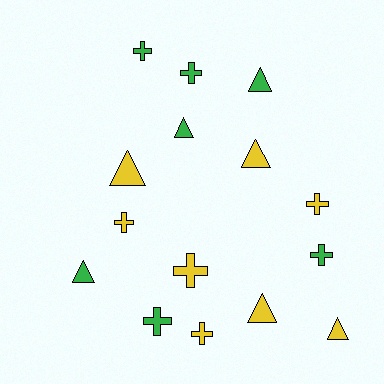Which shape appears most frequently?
Cross, with 8 objects.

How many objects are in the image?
There are 15 objects.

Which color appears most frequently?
Yellow, with 8 objects.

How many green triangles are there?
There are 3 green triangles.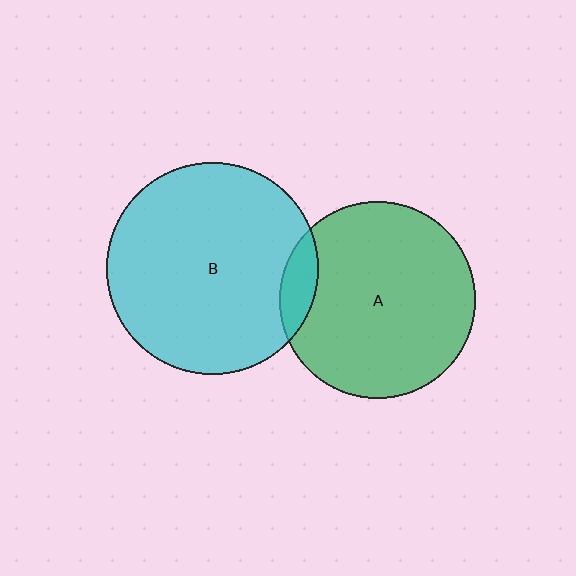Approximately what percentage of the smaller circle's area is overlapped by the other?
Approximately 10%.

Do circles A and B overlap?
Yes.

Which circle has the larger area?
Circle B (cyan).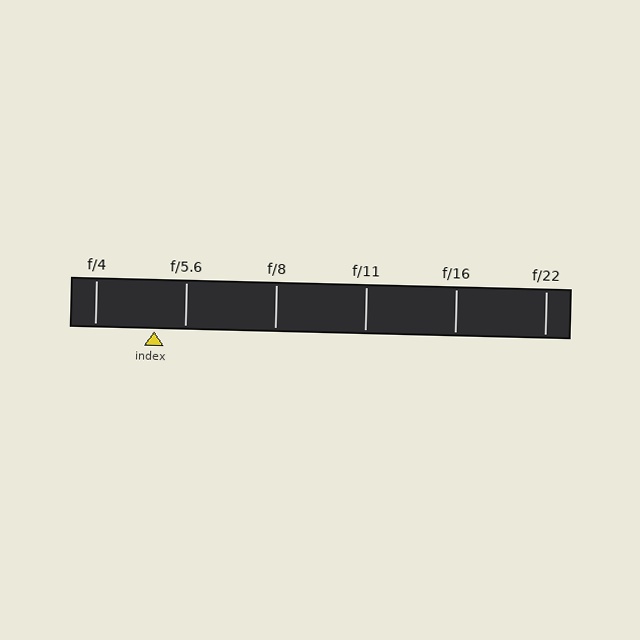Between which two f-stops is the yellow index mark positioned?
The index mark is between f/4 and f/5.6.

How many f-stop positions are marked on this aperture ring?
There are 6 f-stop positions marked.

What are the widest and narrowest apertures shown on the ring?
The widest aperture shown is f/4 and the narrowest is f/22.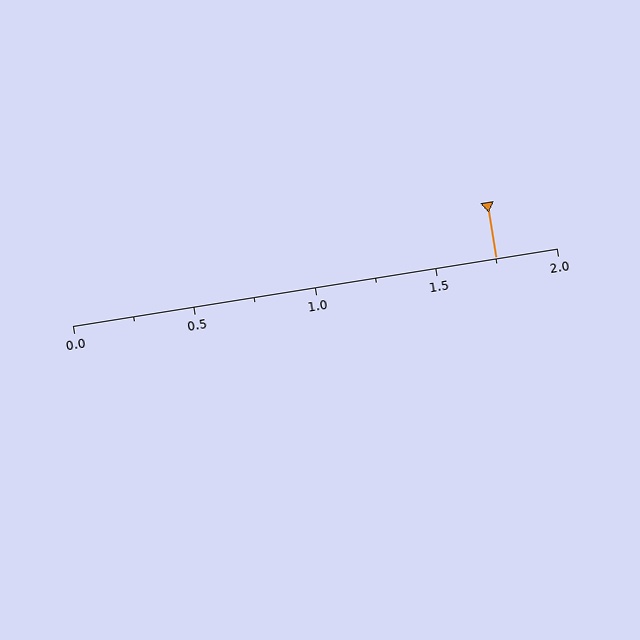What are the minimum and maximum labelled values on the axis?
The axis runs from 0.0 to 2.0.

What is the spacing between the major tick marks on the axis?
The major ticks are spaced 0.5 apart.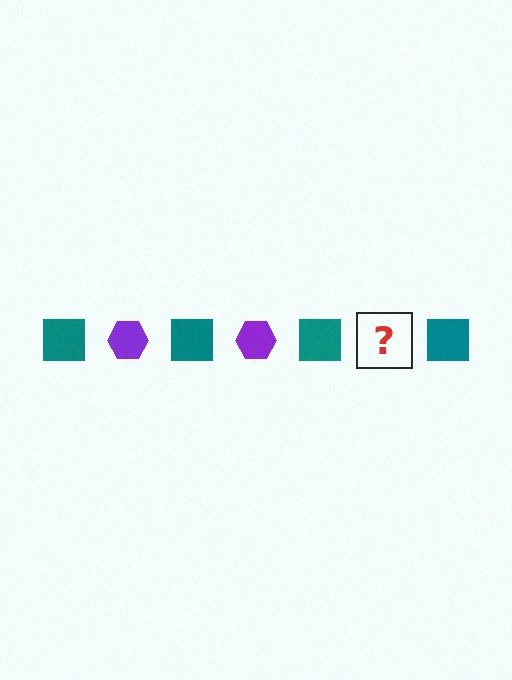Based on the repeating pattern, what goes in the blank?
The blank should be a purple hexagon.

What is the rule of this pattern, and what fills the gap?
The rule is that the pattern alternates between teal square and purple hexagon. The gap should be filled with a purple hexagon.